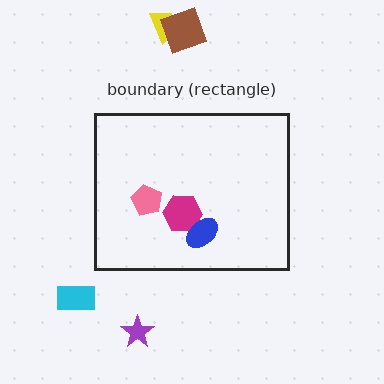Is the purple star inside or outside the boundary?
Outside.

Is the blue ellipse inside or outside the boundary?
Inside.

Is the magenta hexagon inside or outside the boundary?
Inside.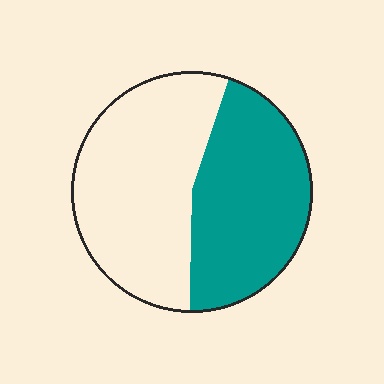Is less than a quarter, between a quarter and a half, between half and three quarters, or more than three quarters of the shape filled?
Between a quarter and a half.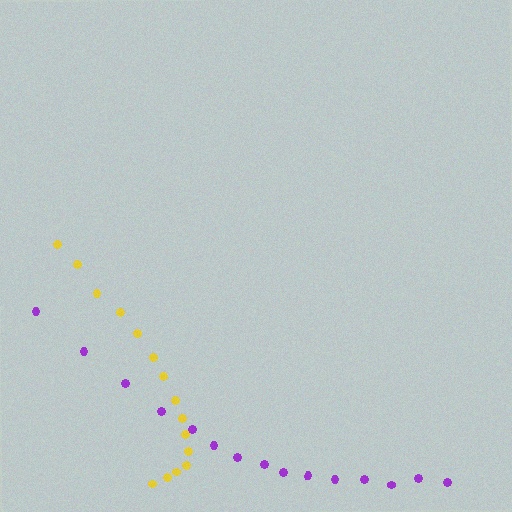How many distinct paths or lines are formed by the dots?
There are 2 distinct paths.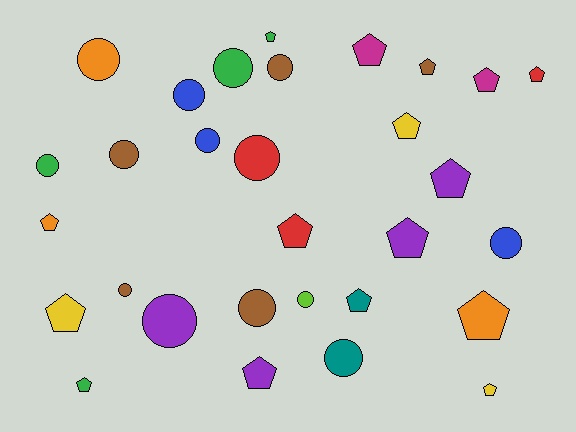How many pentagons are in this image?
There are 16 pentagons.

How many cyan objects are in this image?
There are no cyan objects.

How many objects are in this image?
There are 30 objects.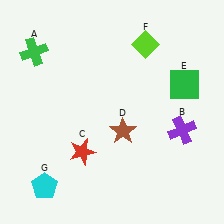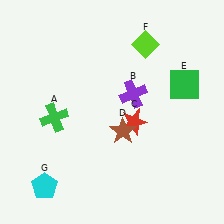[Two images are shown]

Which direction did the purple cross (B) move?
The purple cross (B) moved left.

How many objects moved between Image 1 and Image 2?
3 objects moved between the two images.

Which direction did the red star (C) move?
The red star (C) moved right.